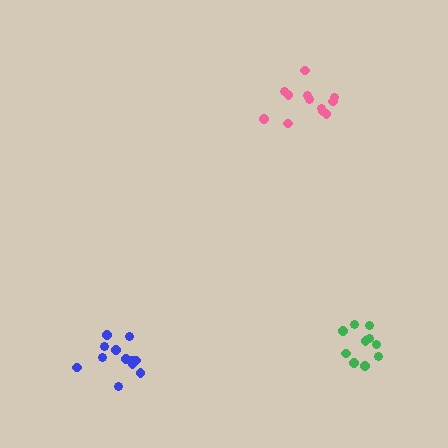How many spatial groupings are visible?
There are 3 spatial groupings.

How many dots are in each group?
Group 1: 12 dots, Group 2: 12 dots, Group 3: 10 dots (34 total).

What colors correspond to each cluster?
The clusters are colored: pink, blue, green.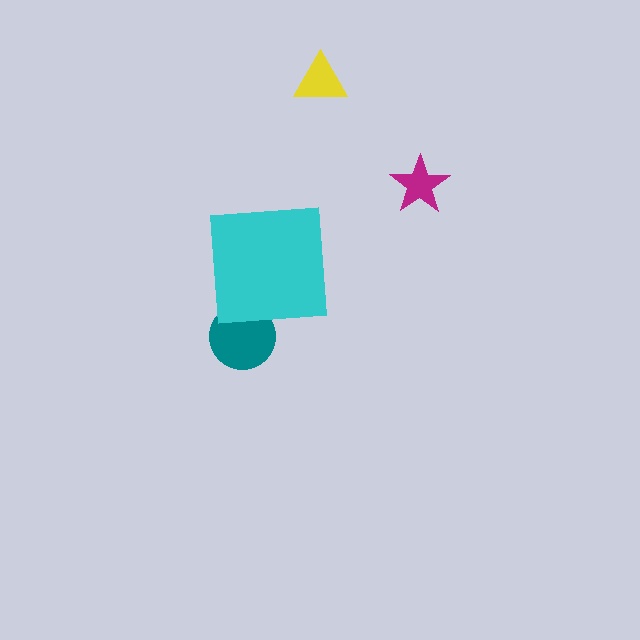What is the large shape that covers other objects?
A cyan square.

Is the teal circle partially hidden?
Yes, the teal circle is partially hidden behind the cyan square.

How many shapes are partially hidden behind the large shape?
1 shape is partially hidden.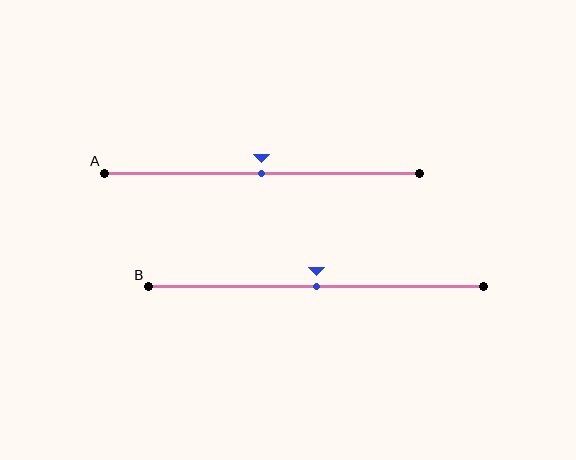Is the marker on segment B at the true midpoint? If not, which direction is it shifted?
Yes, the marker on segment B is at the true midpoint.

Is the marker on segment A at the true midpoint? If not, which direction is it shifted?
Yes, the marker on segment A is at the true midpoint.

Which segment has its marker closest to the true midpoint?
Segment A has its marker closest to the true midpoint.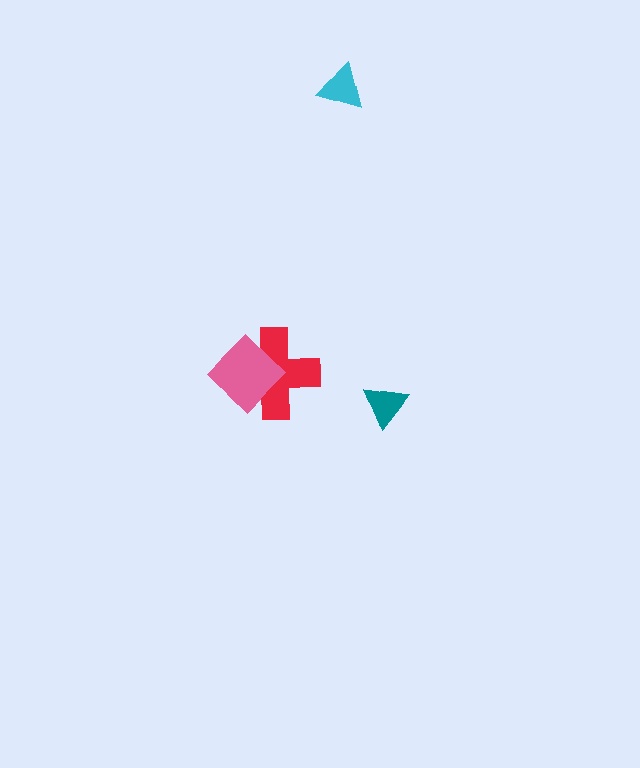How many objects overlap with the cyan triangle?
0 objects overlap with the cyan triangle.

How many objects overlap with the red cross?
1 object overlaps with the red cross.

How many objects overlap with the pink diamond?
1 object overlaps with the pink diamond.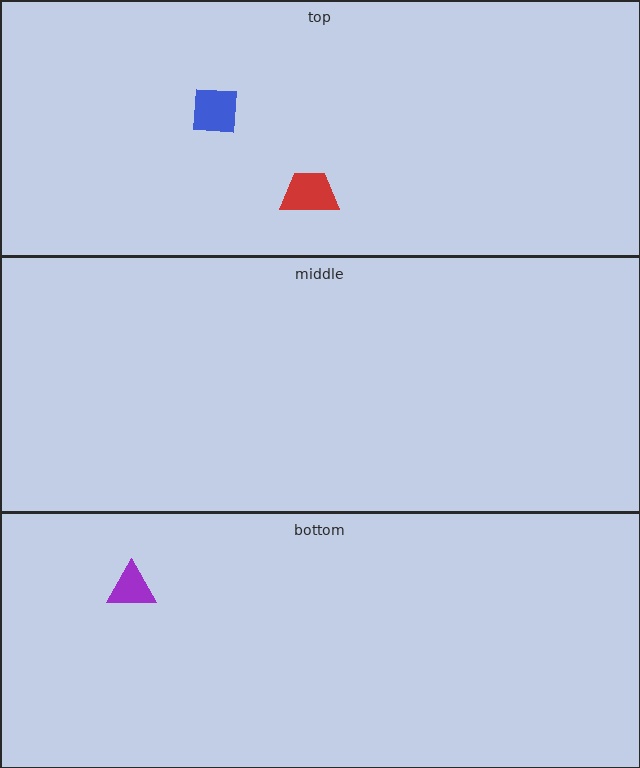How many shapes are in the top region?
2.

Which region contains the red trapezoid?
The top region.